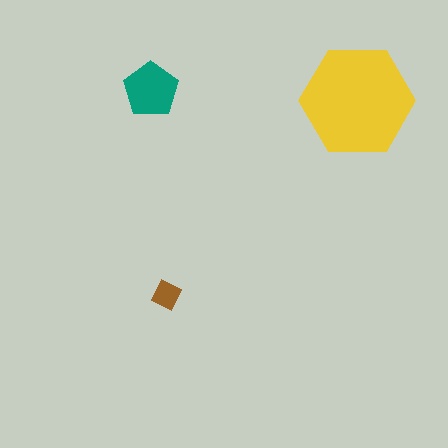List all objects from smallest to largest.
The brown diamond, the teal pentagon, the yellow hexagon.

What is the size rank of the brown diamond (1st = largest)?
3rd.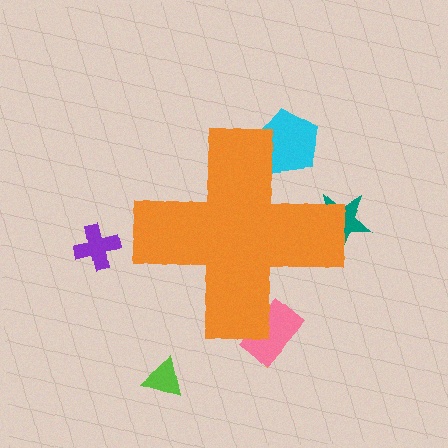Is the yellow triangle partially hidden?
Yes, the yellow triangle is partially hidden behind the orange cross.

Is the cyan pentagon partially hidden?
Yes, the cyan pentagon is partially hidden behind the orange cross.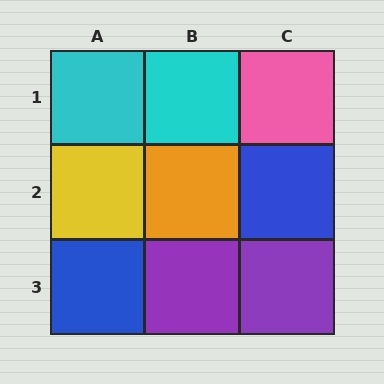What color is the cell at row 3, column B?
Purple.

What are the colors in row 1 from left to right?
Cyan, cyan, pink.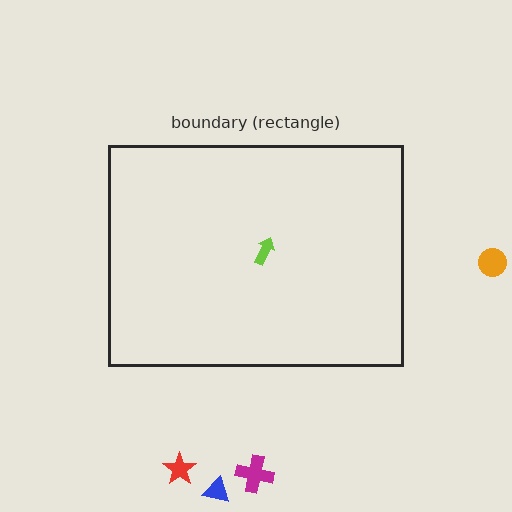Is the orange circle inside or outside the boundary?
Outside.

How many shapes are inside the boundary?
1 inside, 4 outside.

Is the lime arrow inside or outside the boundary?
Inside.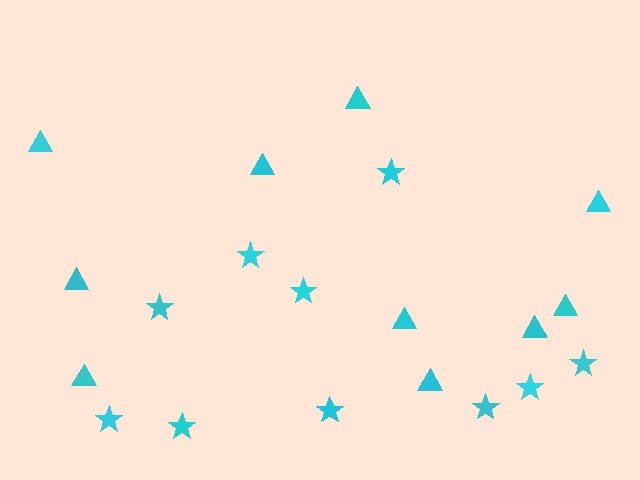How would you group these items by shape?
There are 2 groups: one group of triangles (10) and one group of stars (10).